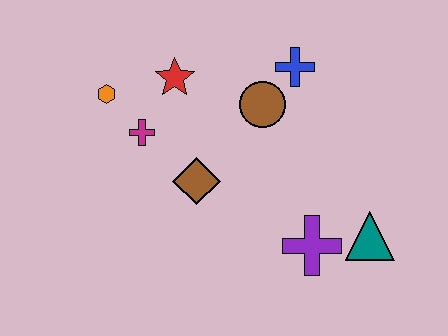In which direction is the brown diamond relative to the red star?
The brown diamond is below the red star.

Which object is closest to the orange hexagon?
The magenta cross is closest to the orange hexagon.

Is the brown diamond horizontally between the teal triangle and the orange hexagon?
Yes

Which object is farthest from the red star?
The teal triangle is farthest from the red star.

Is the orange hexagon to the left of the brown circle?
Yes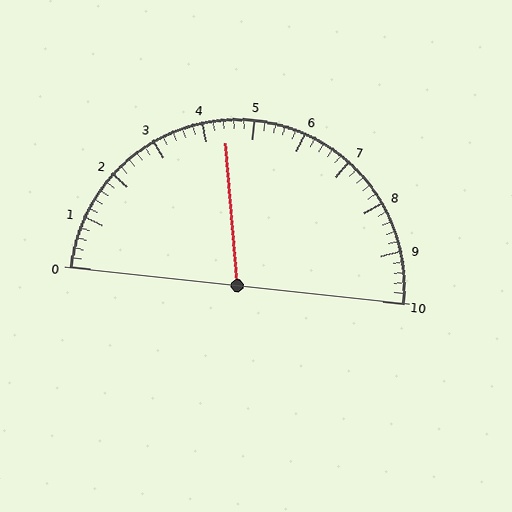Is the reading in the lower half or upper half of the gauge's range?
The reading is in the lower half of the range (0 to 10).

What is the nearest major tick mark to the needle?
The nearest major tick mark is 4.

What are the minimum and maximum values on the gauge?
The gauge ranges from 0 to 10.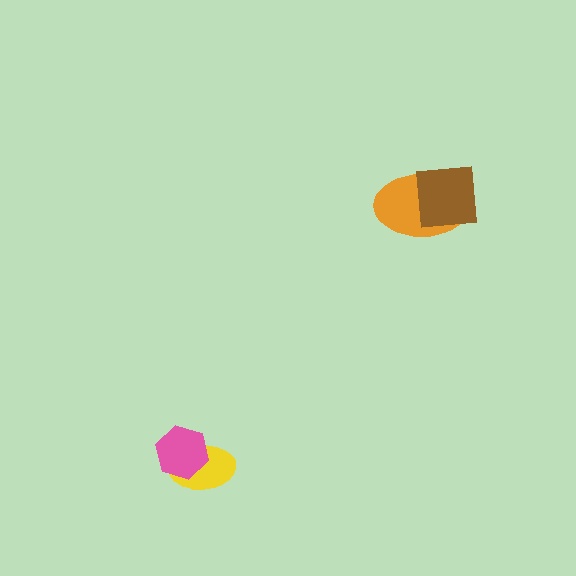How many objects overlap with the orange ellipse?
1 object overlaps with the orange ellipse.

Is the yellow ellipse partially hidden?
Yes, it is partially covered by another shape.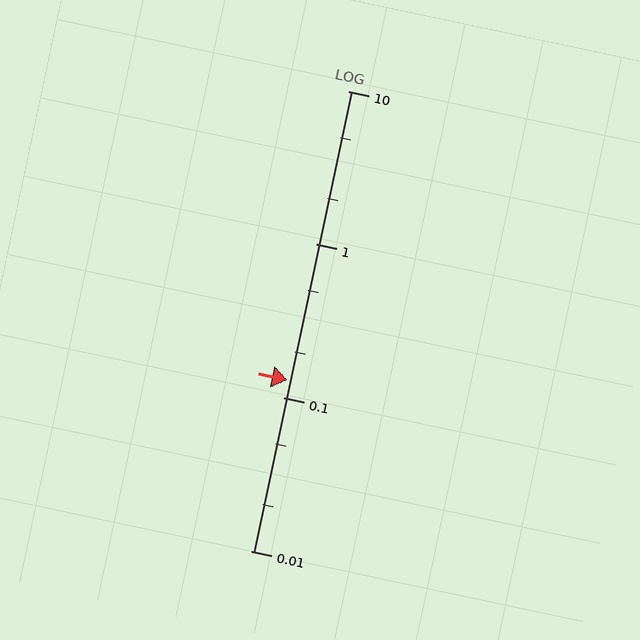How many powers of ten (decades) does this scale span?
The scale spans 3 decades, from 0.01 to 10.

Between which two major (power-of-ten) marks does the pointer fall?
The pointer is between 0.1 and 1.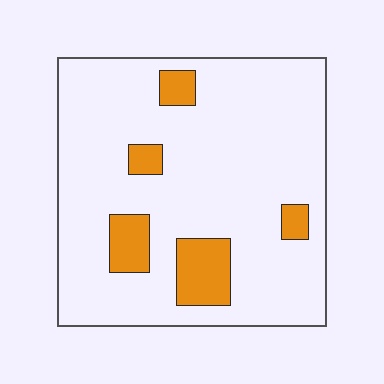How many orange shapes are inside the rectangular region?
5.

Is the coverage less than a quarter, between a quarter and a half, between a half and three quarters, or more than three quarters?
Less than a quarter.